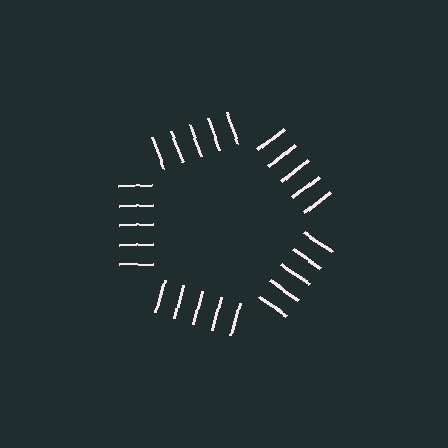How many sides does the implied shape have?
5 sides — the line-ends trace a pentagon.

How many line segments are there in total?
25 — 5 along each of the 5 edges.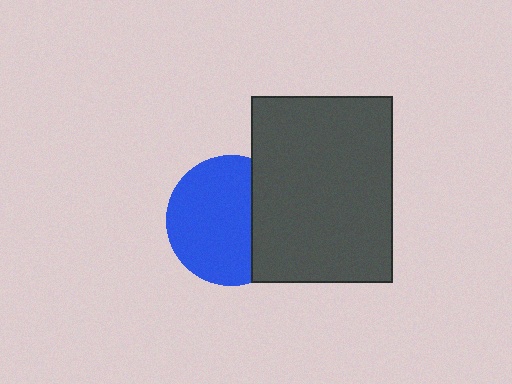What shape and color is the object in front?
The object in front is a dark gray rectangle.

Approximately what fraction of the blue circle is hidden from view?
Roughly 31% of the blue circle is hidden behind the dark gray rectangle.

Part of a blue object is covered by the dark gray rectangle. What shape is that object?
It is a circle.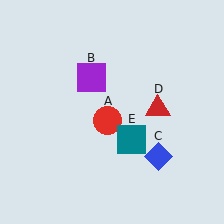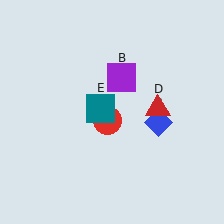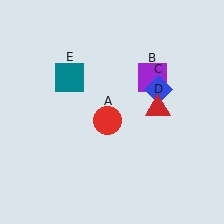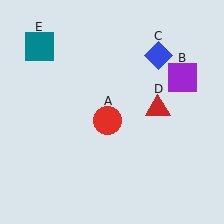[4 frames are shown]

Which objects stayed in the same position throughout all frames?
Red circle (object A) and red triangle (object D) remained stationary.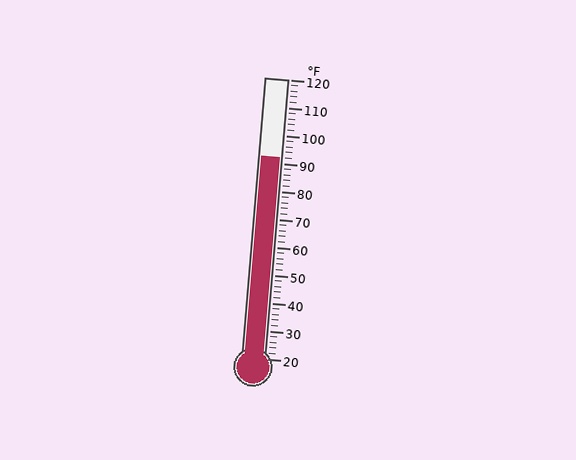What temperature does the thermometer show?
The thermometer shows approximately 92°F.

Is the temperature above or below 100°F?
The temperature is below 100°F.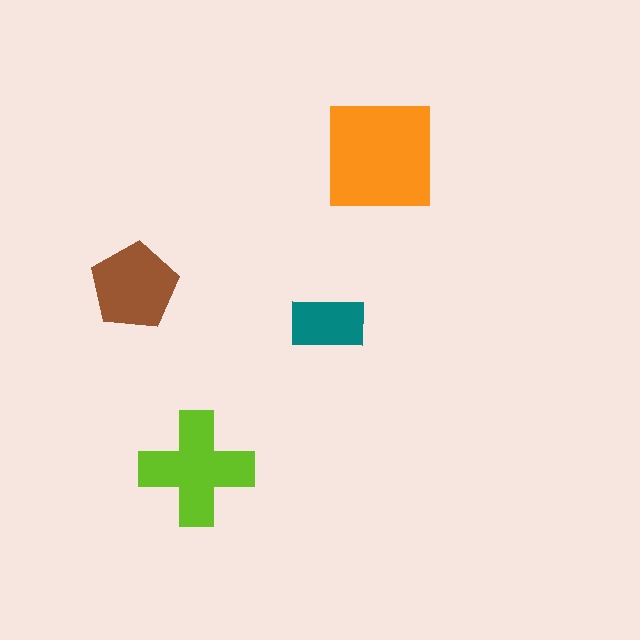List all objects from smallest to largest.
The teal rectangle, the brown pentagon, the lime cross, the orange square.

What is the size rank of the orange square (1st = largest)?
1st.